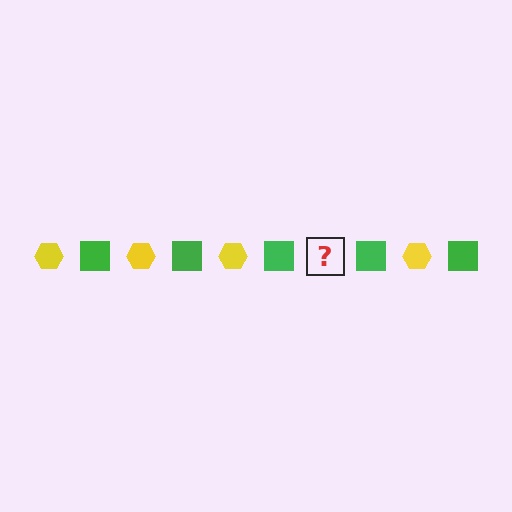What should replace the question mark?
The question mark should be replaced with a yellow hexagon.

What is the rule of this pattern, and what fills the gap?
The rule is that the pattern alternates between yellow hexagon and green square. The gap should be filled with a yellow hexagon.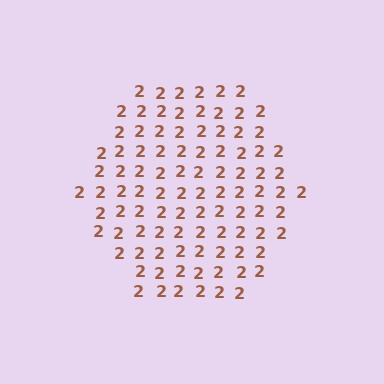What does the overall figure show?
The overall figure shows a hexagon.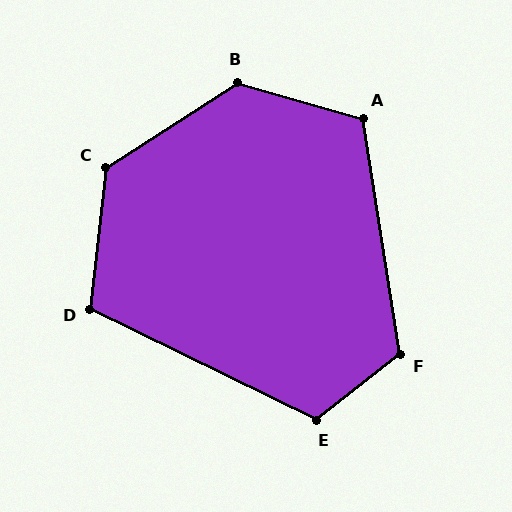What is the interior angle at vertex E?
Approximately 116 degrees (obtuse).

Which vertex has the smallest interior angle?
D, at approximately 110 degrees.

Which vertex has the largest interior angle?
B, at approximately 131 degrees.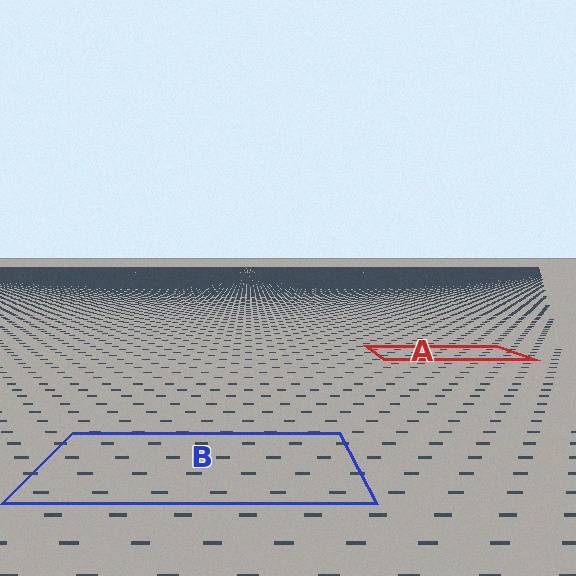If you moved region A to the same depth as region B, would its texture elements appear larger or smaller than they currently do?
They would appear larger. At a closer depth, the same texture elements are projected at a bigger on-screen size.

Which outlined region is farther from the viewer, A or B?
Region A is farther from the viewer — the texture elements inside it appear smaller and more densely packed.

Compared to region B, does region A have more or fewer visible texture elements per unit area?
Region A has more texture elements per unit area — they are packed more densely because it is farther away.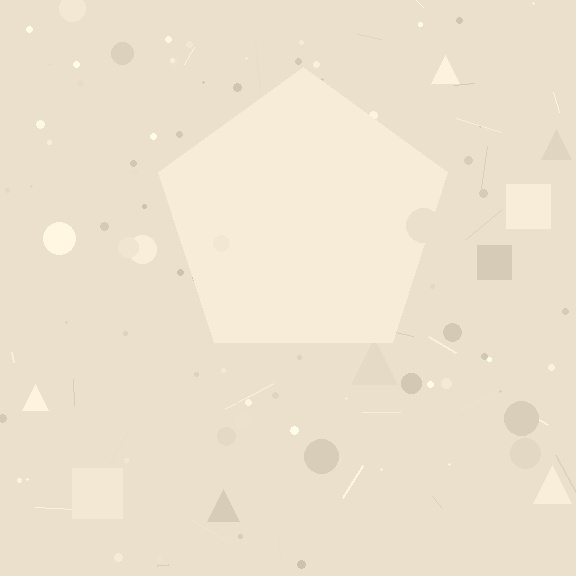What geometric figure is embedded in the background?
A pentagon is embedded in the background.